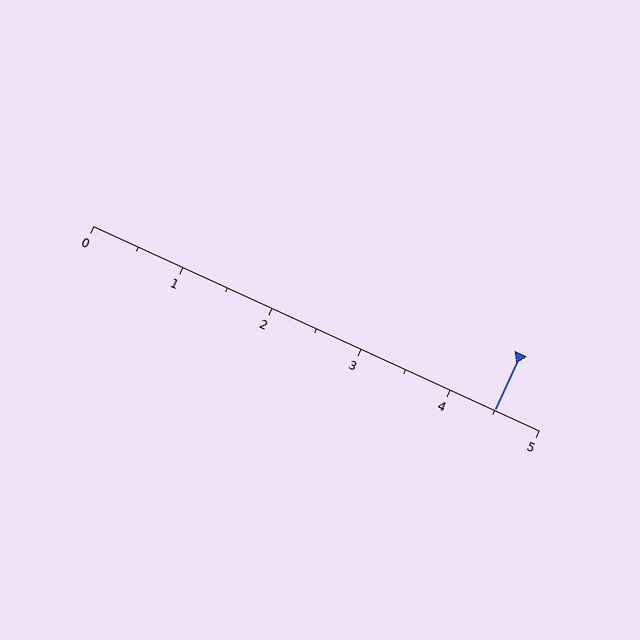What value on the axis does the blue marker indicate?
The marker indicates approximately 4.5.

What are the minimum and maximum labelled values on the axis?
The axis runs from 0 to 5.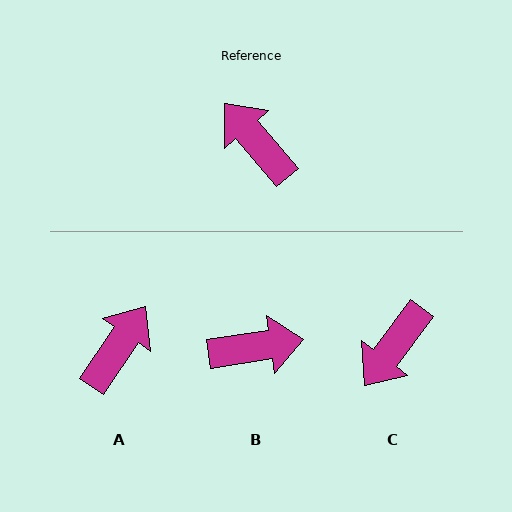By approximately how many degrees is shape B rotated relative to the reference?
Approximately 122 degrees clockwise.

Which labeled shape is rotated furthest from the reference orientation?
B, about 122 degrees away.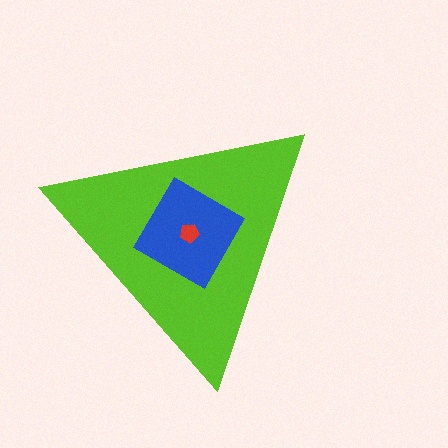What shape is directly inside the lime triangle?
The blue diamond.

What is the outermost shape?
The lime triangle.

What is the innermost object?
The red pentagon.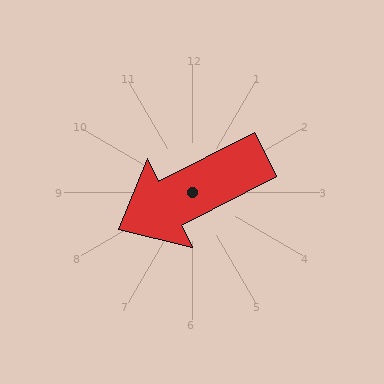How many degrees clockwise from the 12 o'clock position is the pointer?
Approximately 243 degrees.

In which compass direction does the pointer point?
Southwest.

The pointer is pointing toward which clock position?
Roughly 8 o'clock.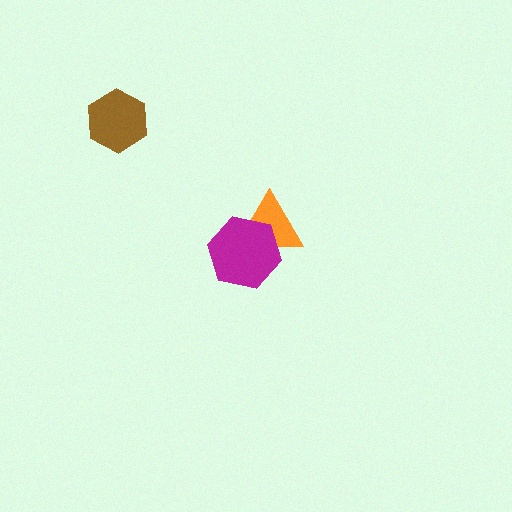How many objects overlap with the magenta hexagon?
1 object overlaps with the magenta hexagon.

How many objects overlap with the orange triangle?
1 object overlaps with the orange triangle.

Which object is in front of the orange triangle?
The magenta hexagon is in front of the orange triangle.